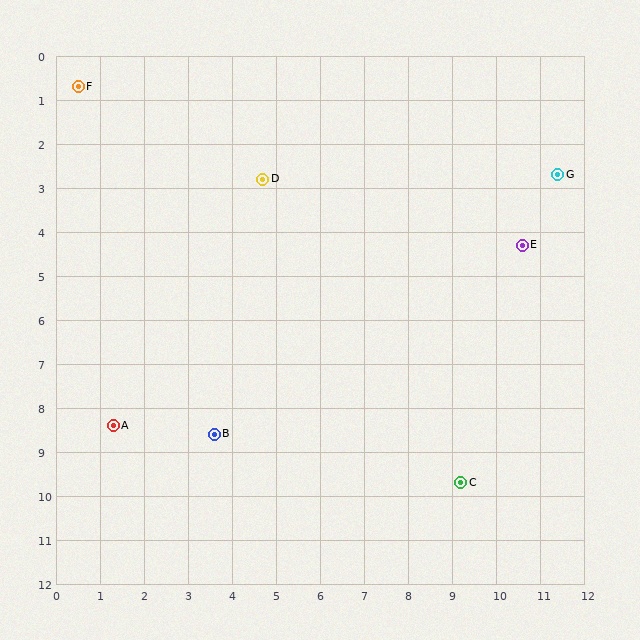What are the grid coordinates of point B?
Point B is at approximately (3.6, 8.6).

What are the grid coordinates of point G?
Point G is at approximately (11.4, 2.7).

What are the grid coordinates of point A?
Point A is at approximately (1.3, 8.4).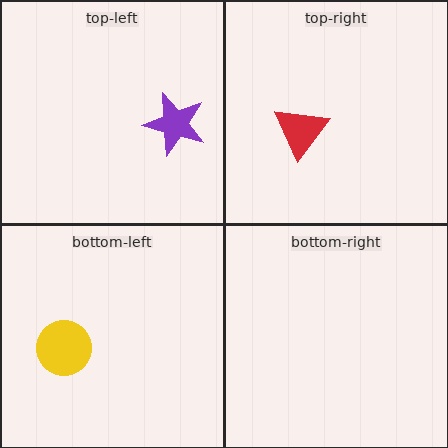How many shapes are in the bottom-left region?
1.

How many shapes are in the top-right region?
1.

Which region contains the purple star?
The top-left region.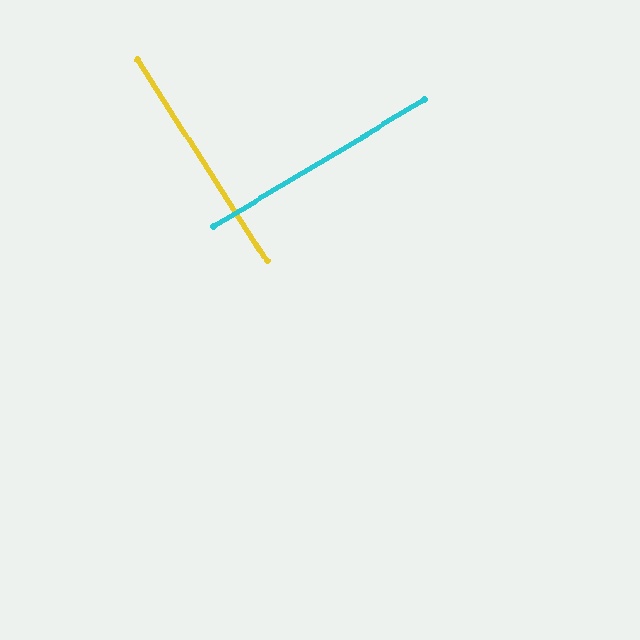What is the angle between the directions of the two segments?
Approximately 88 degrees.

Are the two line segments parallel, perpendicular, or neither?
Perpendicular — they meet at approximately 88°.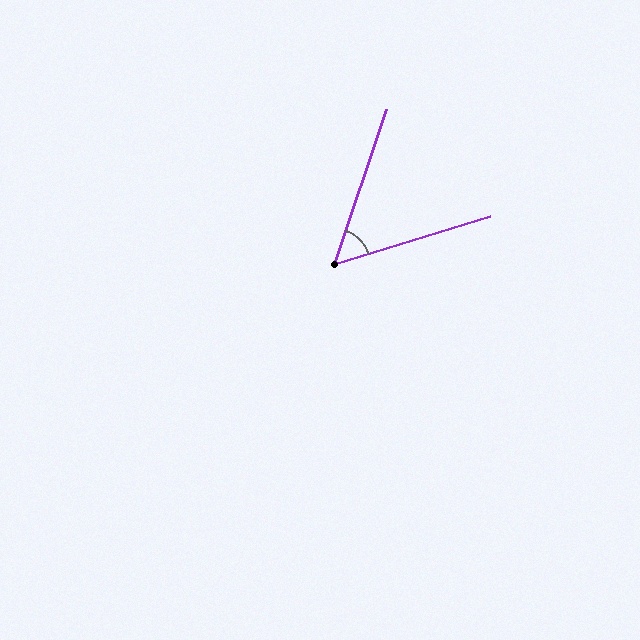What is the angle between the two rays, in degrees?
Approximately 54 degrees.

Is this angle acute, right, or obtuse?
It is acute.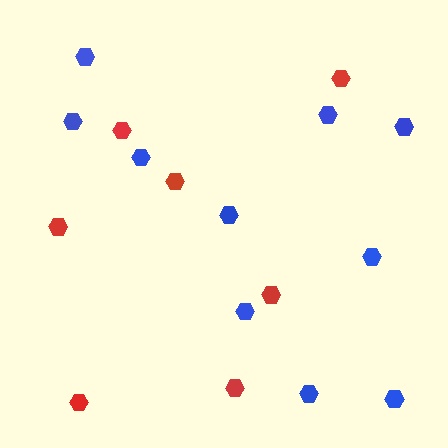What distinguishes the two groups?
There are 2 groups: one group of blue hexagons (10) and one group of red hexagons (7).